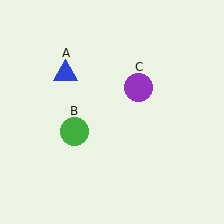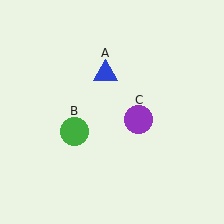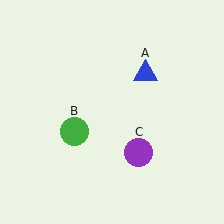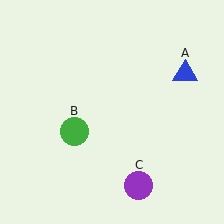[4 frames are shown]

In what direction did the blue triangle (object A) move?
The blue triangle (object A) moved right.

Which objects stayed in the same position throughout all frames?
Green circle (object B) remained stationary.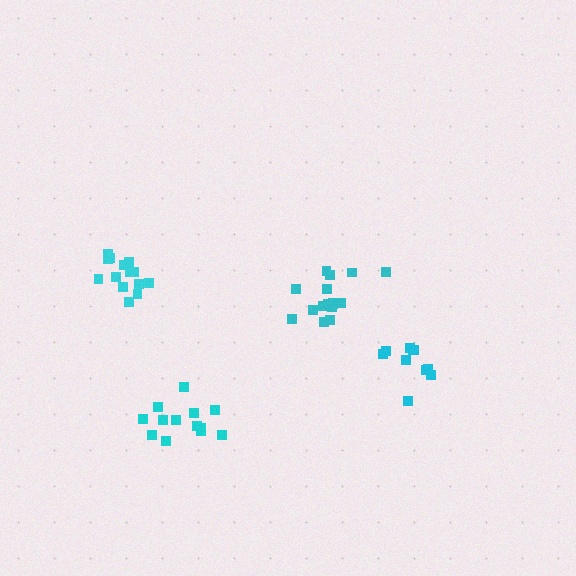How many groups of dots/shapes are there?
There are 4 groups.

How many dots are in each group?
Group 1: 13 dots, Group 2: 10 dots, Group 3: 16 dots, Group 4: 14 dots (53 total).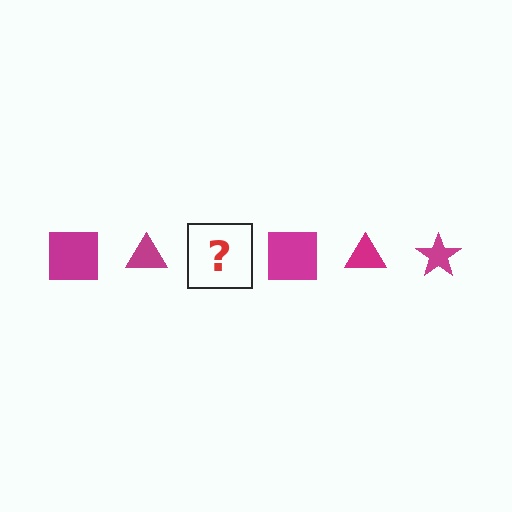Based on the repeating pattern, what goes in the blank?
The blank should be a magenta star.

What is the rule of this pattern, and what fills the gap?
The rule is that the pattern cycles through square, triangle, star shapes in magenta. The gap should be filled with a magenta star.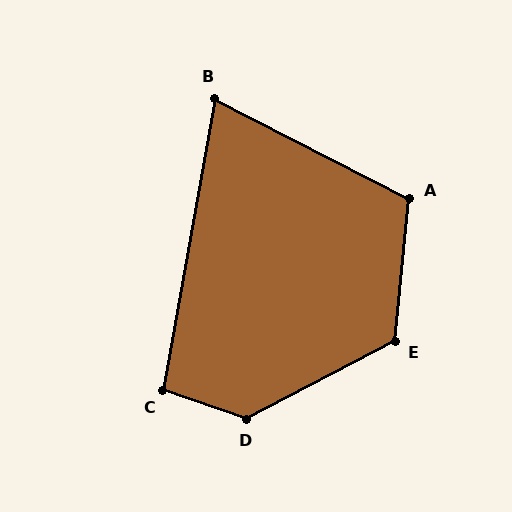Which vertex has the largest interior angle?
D, at approximately 133 degrees.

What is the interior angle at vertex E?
Approximately 123 degrees (obtuse).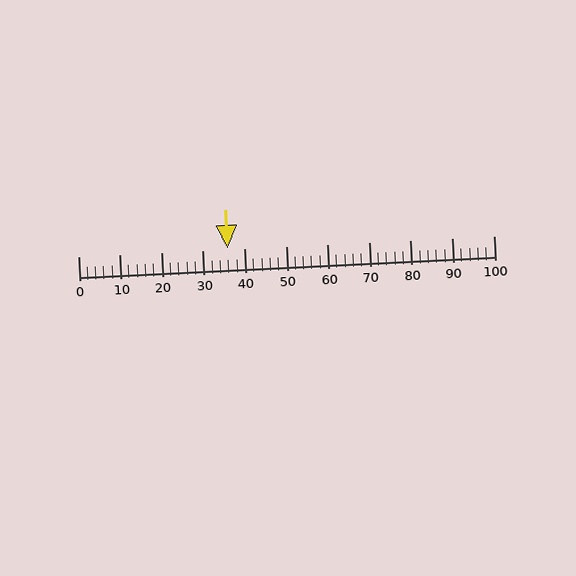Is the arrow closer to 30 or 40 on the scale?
The arrow is closer to 40.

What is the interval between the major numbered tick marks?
The major tick marks are spaced 10 units apart.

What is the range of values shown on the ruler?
The ruler shows values from 0 to 100.